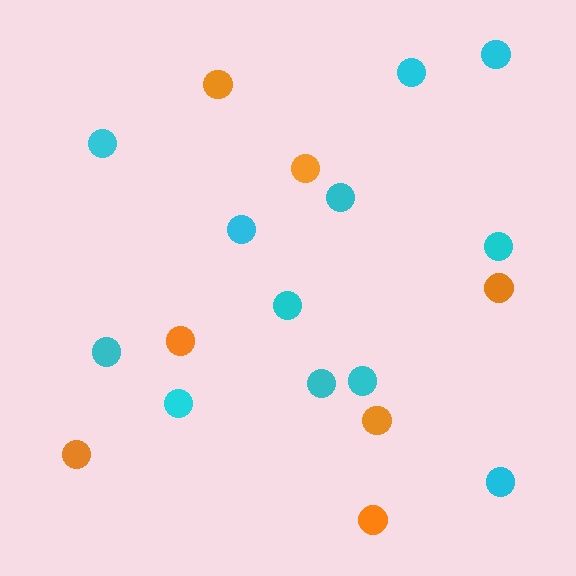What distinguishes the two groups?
There are 2 groups: one group of cyan circles (12) and one group of orange circles (7).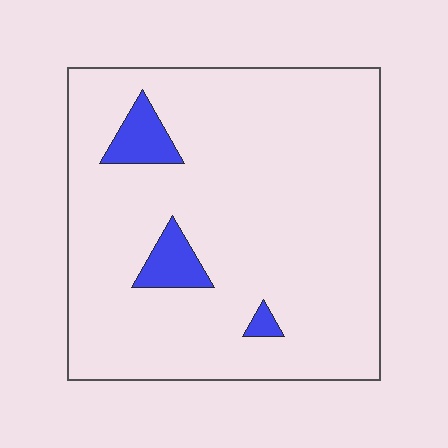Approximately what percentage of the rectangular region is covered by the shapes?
Approximately 5%.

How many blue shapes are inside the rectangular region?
3.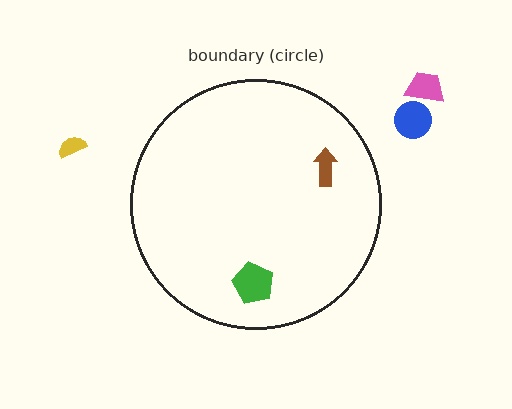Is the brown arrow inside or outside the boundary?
Inside.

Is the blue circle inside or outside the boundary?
Outside.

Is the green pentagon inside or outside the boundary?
Inside.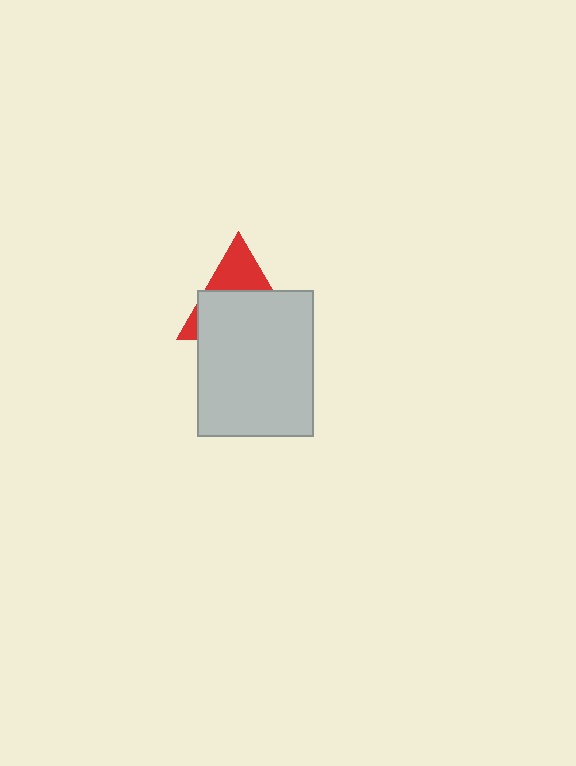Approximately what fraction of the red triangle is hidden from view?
Roughly 65% of the red triangle is hidden behind the light gray rectangle.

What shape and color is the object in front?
The object in front is a light gray rectangle.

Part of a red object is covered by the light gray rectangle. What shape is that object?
It is a triangle.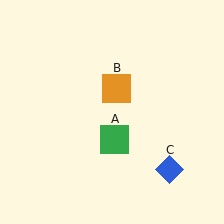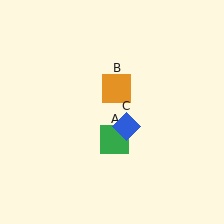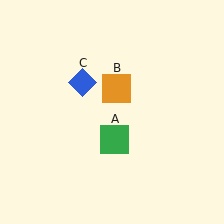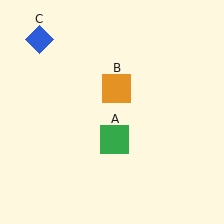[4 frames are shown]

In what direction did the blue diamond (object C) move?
The blue diamond (object C) moved up and to the left.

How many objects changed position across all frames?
1 object changed position: blue diamond (object C).